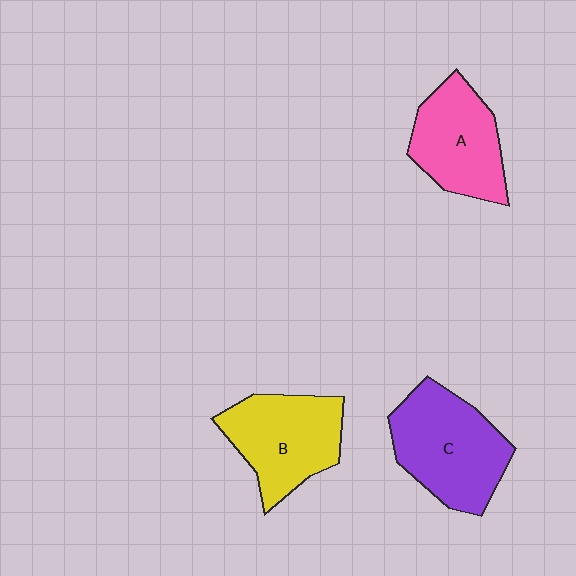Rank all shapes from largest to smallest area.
From largest to smallest: C (purple), B (yellow), A (pink).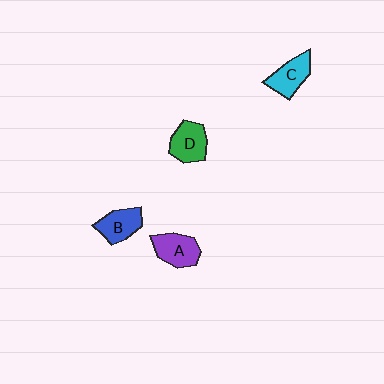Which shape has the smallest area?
Shape B (blue).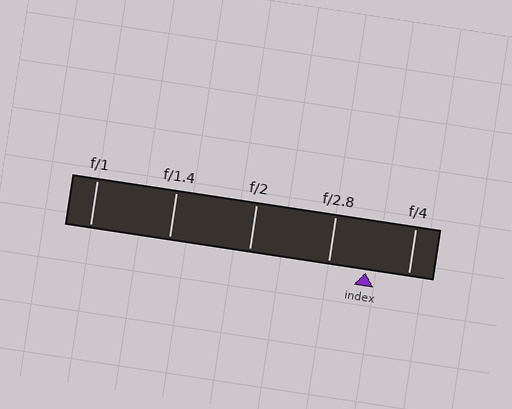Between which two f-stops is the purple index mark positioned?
The index mark is between f/2.8 and f/4.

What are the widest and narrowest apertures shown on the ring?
The widest aperture shown is f/1 and the narrowest is f/4.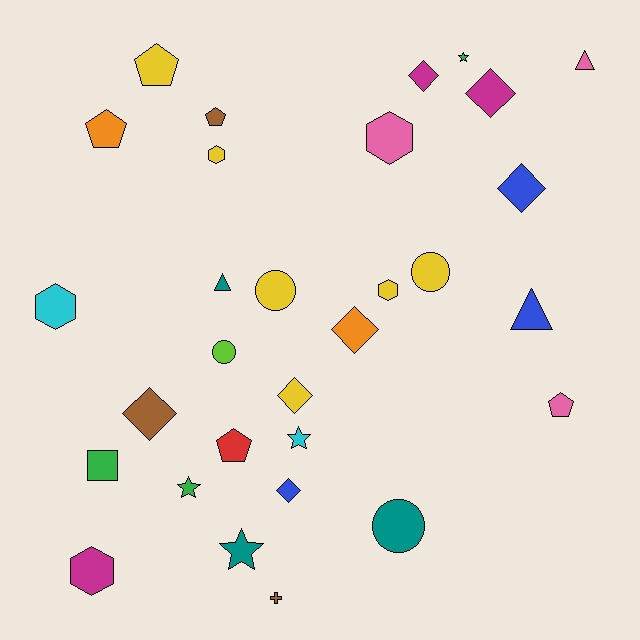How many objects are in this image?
There are 30 objects.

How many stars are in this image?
There are 4 stars.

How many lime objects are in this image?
There is 1 lime object.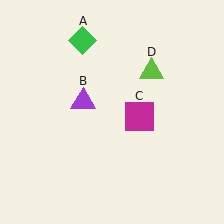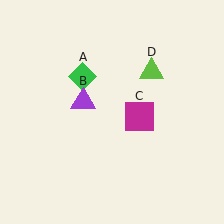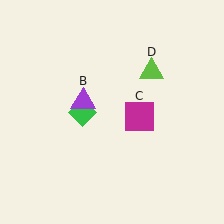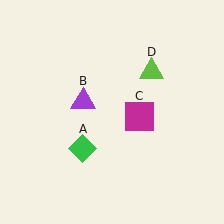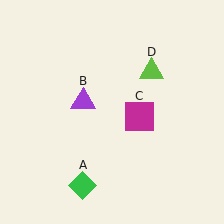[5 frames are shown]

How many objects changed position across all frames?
1 object changed position: green diamond (object A).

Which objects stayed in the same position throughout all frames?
Purple triangle (object B) and magenta square (object C) and lime triangle (object D) remained stationary.